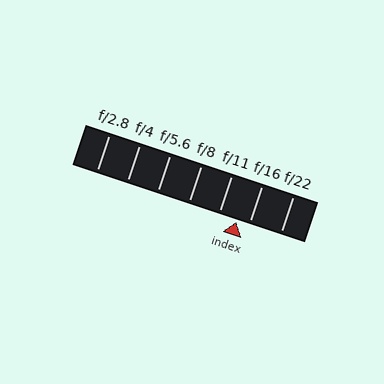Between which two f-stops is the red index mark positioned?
The index mark is between f/11 and f/16.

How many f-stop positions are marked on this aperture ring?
There are 7 f-stop positions marked.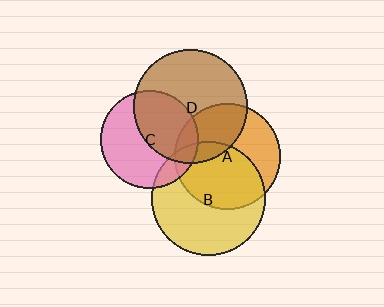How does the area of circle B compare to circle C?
Approximately 1.4 times.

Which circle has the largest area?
Circle B (yellow).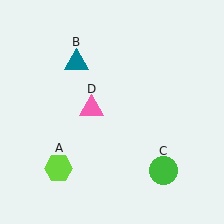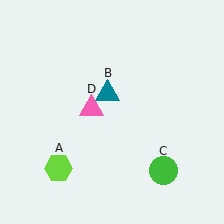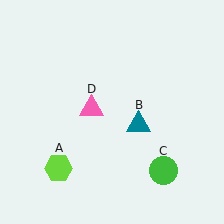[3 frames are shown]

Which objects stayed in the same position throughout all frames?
Lime hexagon (object A) and green circle (object C) and pink triangle (object D) remained stationary.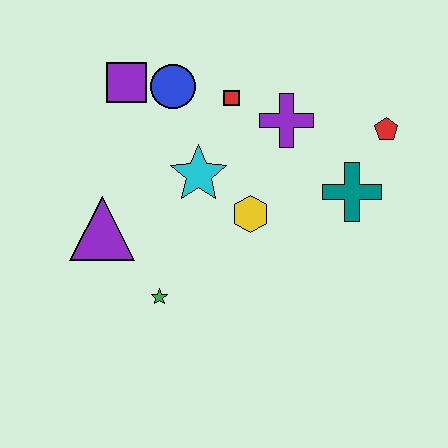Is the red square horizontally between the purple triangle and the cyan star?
No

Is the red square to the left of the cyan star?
No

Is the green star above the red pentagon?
No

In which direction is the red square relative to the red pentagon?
The red square is to the left of the red pentagon.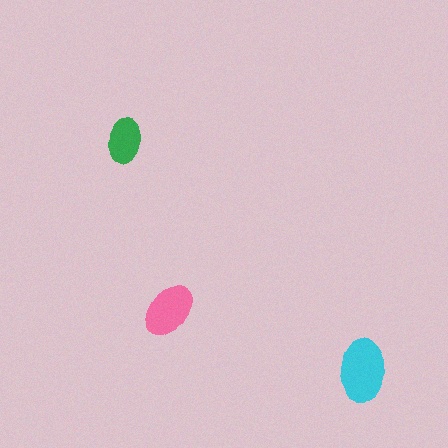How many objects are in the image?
There are 3 objects in the image.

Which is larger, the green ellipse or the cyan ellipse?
The cyan one.